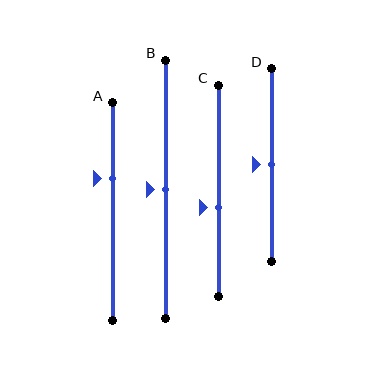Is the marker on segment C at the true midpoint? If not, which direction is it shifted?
No, the marker on segment C is shifted downward by about 8% of the segment length.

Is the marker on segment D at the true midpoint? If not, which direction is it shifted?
Yes, the marker on segment D is at the true midpoint.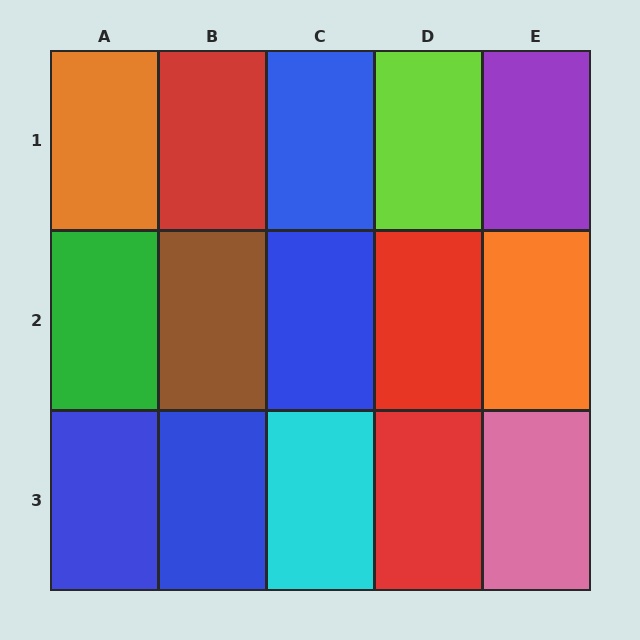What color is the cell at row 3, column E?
Pink.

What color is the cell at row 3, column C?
Cyan.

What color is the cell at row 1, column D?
Lime.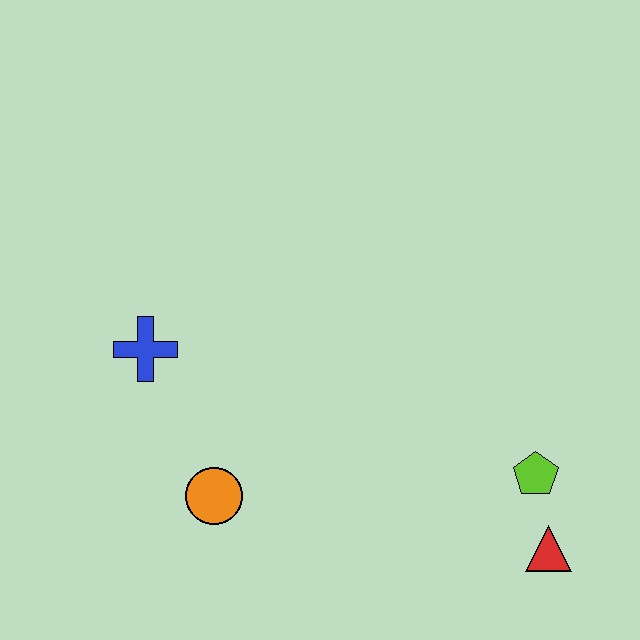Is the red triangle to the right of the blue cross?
Yes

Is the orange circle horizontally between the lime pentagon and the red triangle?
No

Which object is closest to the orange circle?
The blue cross is closest to the orange circle.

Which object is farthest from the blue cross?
The red triangle is farthest from the blue cross.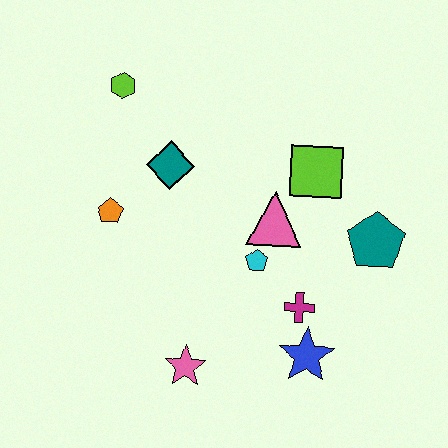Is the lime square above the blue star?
Yes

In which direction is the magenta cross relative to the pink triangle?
The magenta cross is below the pink triangle.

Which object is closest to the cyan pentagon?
The pink triangle is closest to the cyan pentagon.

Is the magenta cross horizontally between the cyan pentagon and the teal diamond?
No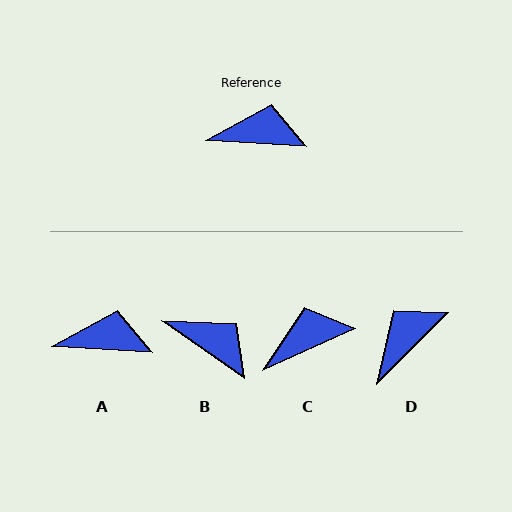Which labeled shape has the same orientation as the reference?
A.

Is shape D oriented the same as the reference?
No, it is off by about 48 degrees.